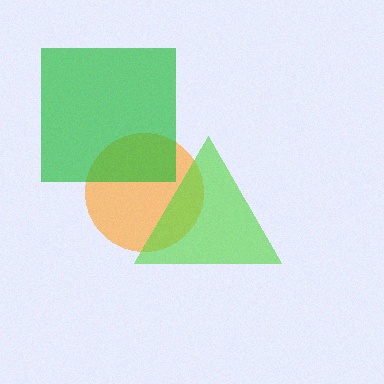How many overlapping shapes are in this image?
There are 3 overlapping shapes in the image.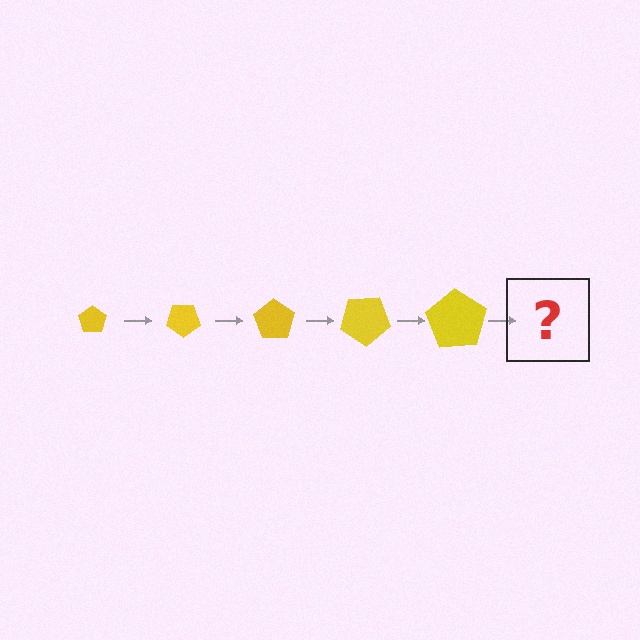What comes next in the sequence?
The next element should be a pentagon, larger than the previous one and rotated 175 degrees from the start.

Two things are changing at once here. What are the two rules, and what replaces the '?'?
The two rules are that the pentagon grows larger each step and it rotates 35 degrees each step. The '?' should be a pentagon, larger than the previous one and rotated 175 degrees from the start.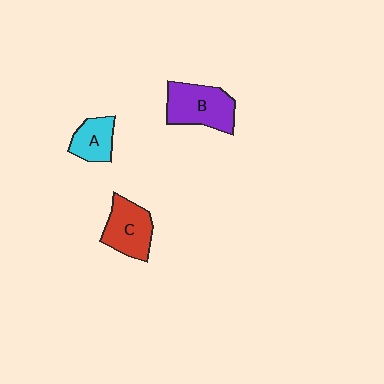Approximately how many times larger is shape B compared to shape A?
Approximately 1.7 times.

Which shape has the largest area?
Shape B (purple).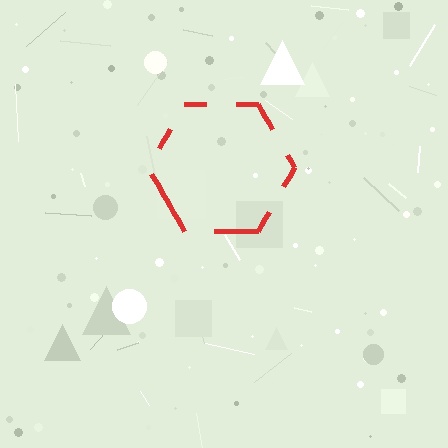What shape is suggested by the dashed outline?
The dashed outline suggests a hexagon.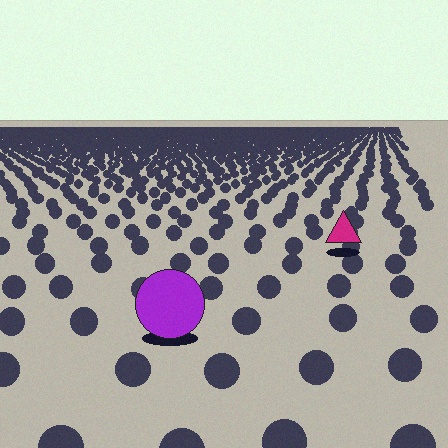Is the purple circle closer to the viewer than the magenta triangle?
Yes. The purple circle is closer — you can tell from the texture gradient: the ground texture is coarser near it.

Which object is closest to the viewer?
The purple circle is closest. The texture marks near it are larger and more spread out.